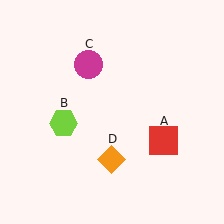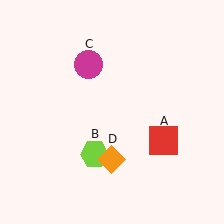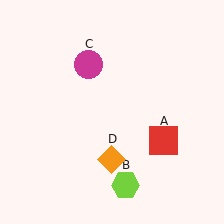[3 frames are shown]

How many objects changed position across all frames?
1 object changed position: lime hexagon (object B).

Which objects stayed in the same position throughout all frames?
Red square (object A) and magenta circle (object C) and orange diamond (object D) remained stationary.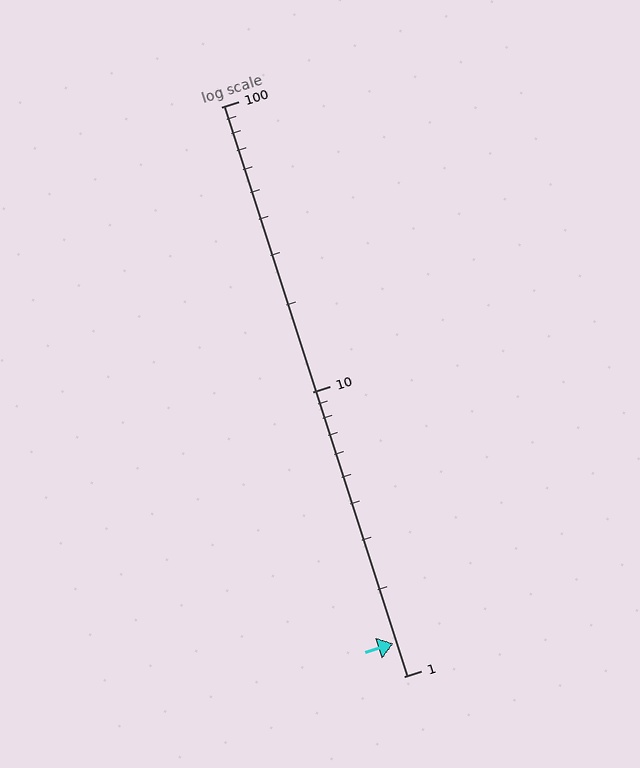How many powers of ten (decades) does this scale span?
The scale spans 2 decades, from 1 to 100.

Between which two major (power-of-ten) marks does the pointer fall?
The pointer is between 1 and 10.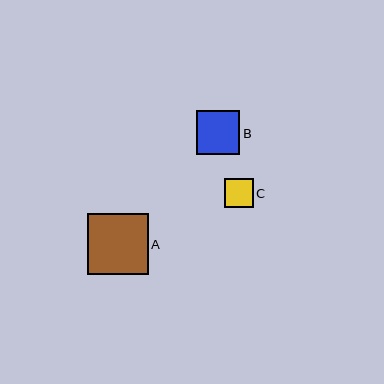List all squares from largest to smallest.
From largest to smallest: A, B, C.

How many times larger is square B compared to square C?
Square B is approximately 1.5 times the size of square C.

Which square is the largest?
Square A is the largest with a size of approximately 61 pixels.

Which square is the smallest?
Square C is the smallest with a size of approximately 29 pixels.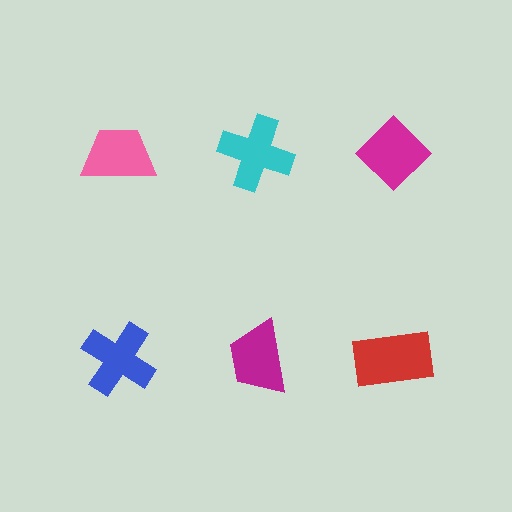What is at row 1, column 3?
A magenta diamond.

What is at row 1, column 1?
A pink trapezoid.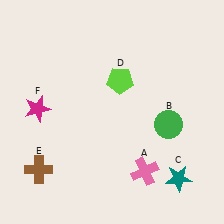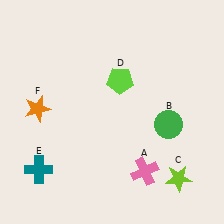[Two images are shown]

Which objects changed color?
C changed from teal to lime. E changed from brown to teal. F changed from magenta to orange.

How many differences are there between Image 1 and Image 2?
There are 3 differences between the two images.